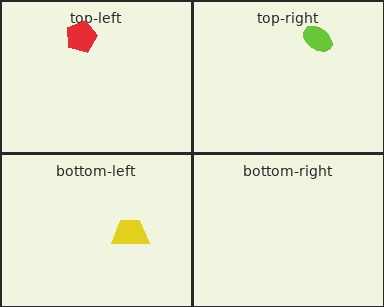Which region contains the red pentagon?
The top-left region.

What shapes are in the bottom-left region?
The yellow trapezoid.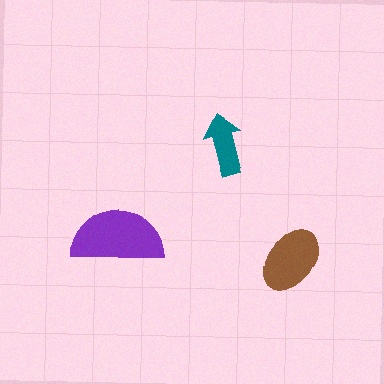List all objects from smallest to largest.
The teal arrow, the brown ellipse, the purple semicircle.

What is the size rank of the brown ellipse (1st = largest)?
2nd.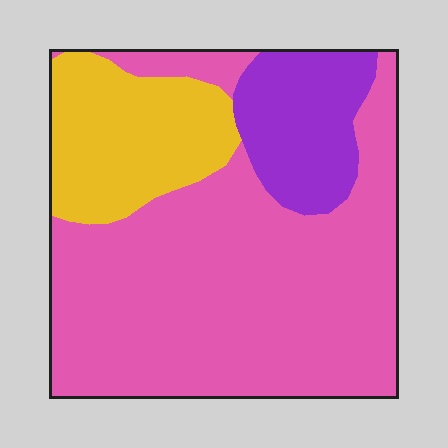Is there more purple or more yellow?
Yellow.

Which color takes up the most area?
Pink, at roughly 65%.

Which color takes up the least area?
Purple, at roughly 15%.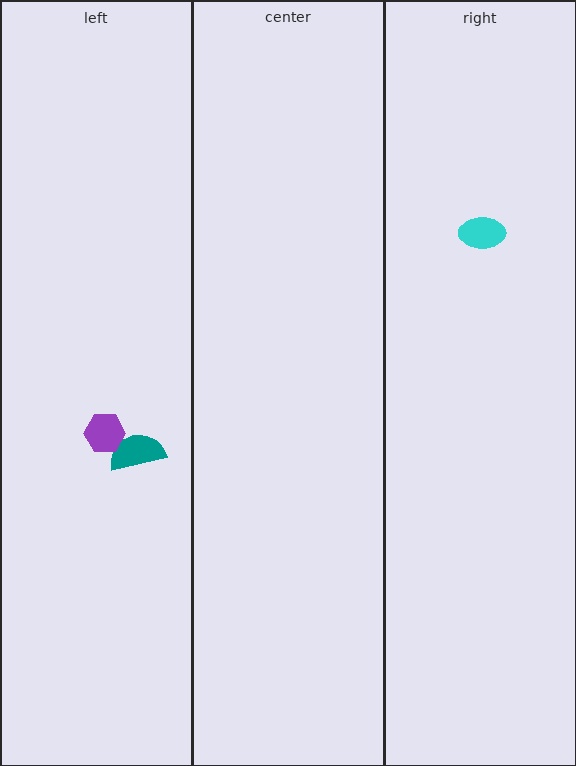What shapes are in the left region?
The teal semicircle, the purple hexagon.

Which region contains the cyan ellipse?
The right region.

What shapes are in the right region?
The cyan ellipse.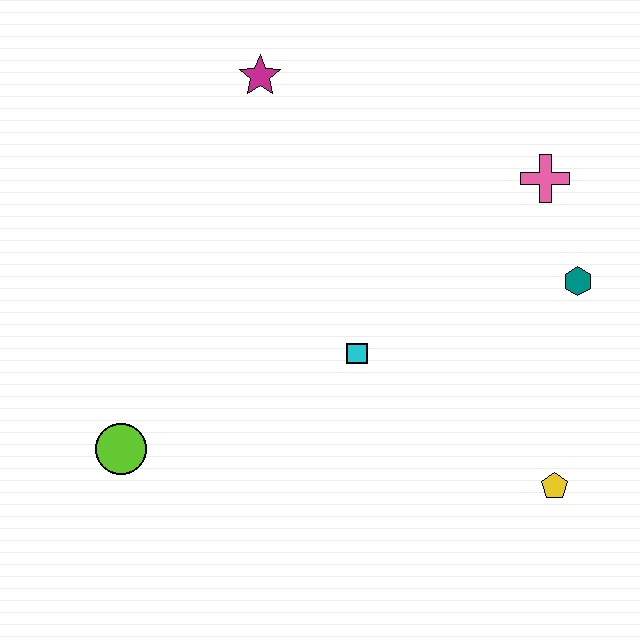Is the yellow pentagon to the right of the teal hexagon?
No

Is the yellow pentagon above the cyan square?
No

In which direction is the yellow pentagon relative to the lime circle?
The yellow pentagon is to the right of the lime circle.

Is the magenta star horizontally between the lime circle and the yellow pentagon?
Yes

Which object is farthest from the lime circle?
The pink cross is farthest from the lime circle.